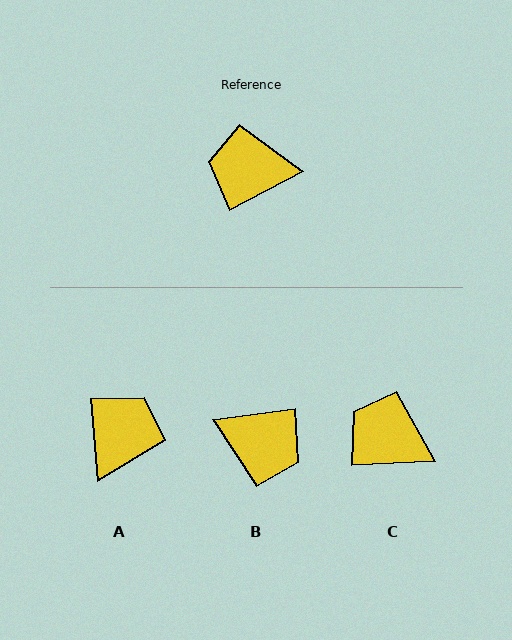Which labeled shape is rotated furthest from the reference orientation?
B, about 160 degrees away.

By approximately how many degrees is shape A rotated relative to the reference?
Approximately 113 degrees clockwise.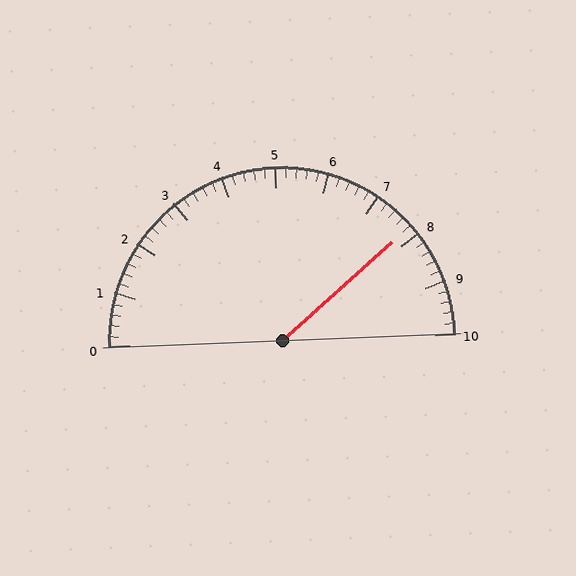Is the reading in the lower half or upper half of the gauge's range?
The reading is in the upper half of the range (0 to 10).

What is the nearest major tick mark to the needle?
The nearest major tick mark is 8.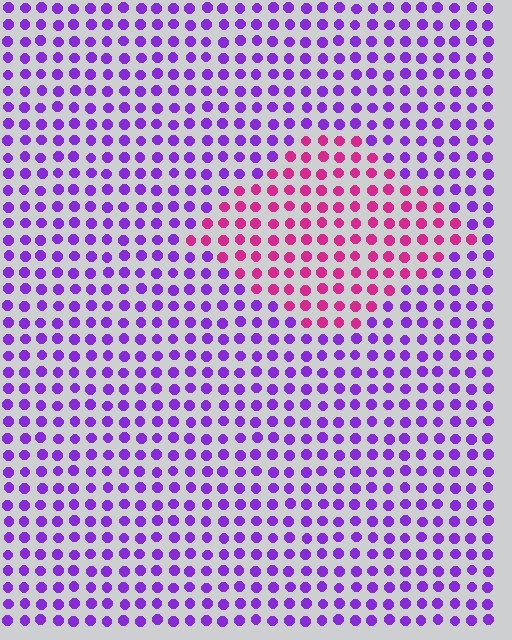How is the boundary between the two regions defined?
The boundary is defined purely by a slight shift in hue (about 52 degrees). Spacing, size, and orientation are identical on both sides.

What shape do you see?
I see a diamond.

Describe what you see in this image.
The image is filled with small purple elements in a uniform arrangement. A diamond-shaped region is visible where the elements are tinted to a slightly different hue, forming a subtle color boundary.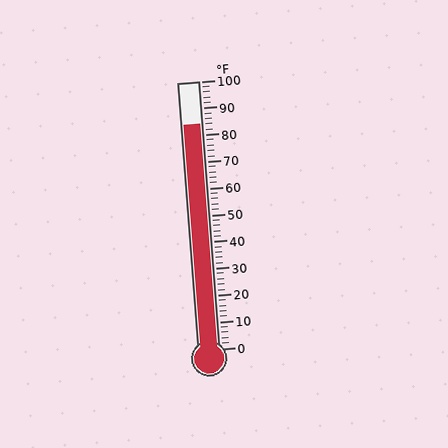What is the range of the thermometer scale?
The thermometer scale ranges from 0°F to 100°F.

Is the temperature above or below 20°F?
The temperature is above 20°F.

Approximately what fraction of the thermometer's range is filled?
The thermometer is filled to approximately 85% of its range.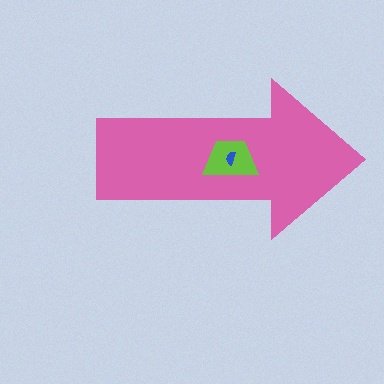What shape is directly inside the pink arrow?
The lime trapezoid.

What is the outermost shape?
The pink arrow.